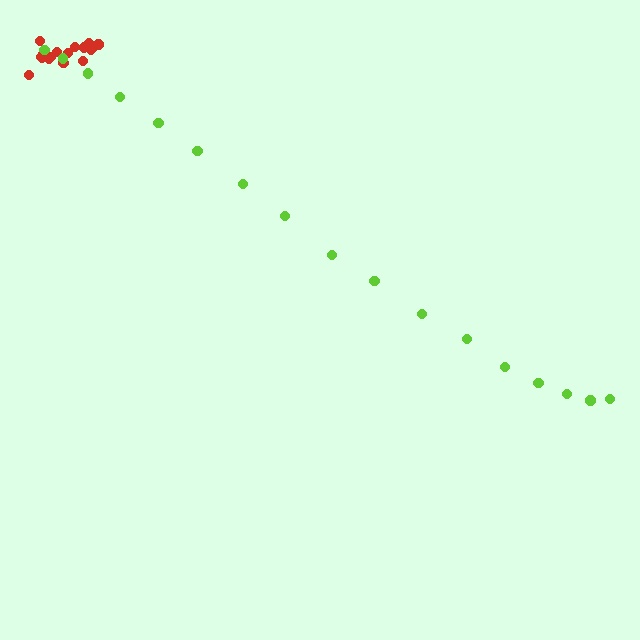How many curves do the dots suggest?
There are 2 distinct paths.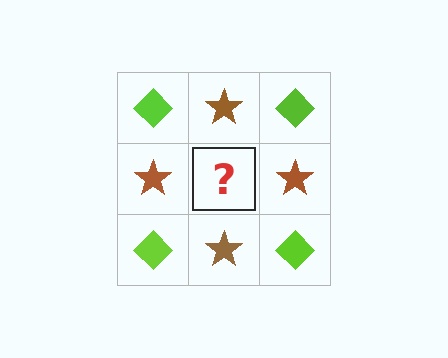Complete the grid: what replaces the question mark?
The question mark should be replaced with a lime diamond.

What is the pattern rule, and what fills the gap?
The rule is that it alternates lime diamond and brown star in a checkerboard pattern. The gap should be filled with a lime diamond.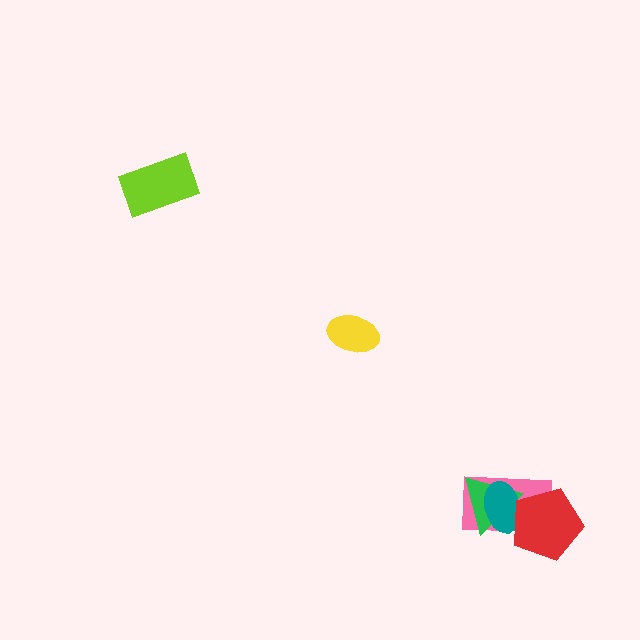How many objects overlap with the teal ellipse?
3 objects overlap with the teal ellipse.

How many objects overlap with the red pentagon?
3 objects overlap with the red pentagon.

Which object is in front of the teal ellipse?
The red pentagon is in front of the teal ellipse.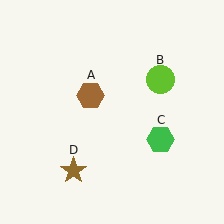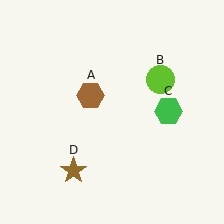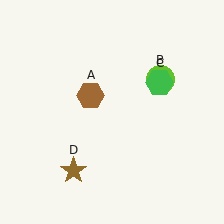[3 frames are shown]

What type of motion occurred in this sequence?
The green hexagon (object C) rotated counterclockwise around the center of the scene.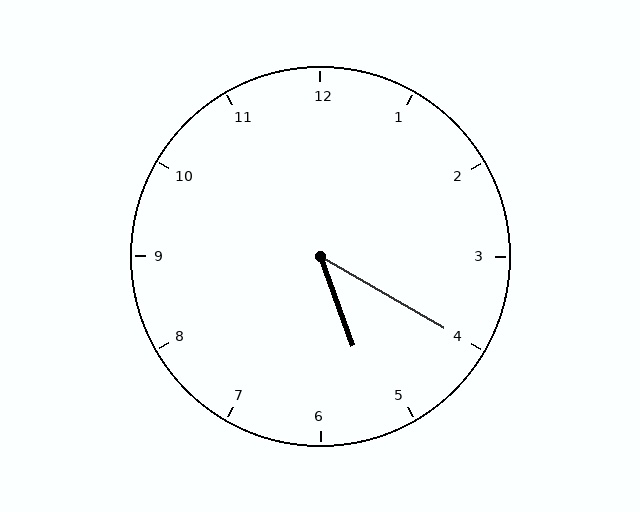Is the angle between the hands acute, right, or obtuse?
It is acute.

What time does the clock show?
5:20.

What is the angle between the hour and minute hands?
Approximately 40 degrees.